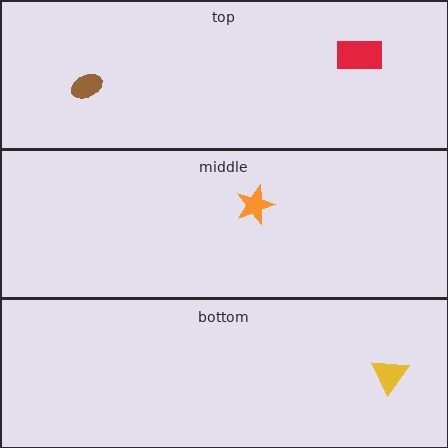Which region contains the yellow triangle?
The bottom region.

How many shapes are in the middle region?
1.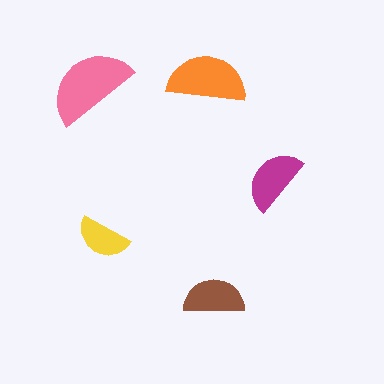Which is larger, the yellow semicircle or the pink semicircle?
The pink one.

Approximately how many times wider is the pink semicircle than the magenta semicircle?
About 1.5 times wider.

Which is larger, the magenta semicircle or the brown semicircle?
The magenta one.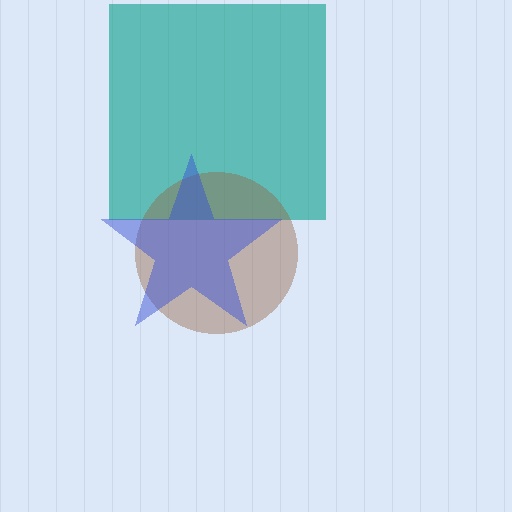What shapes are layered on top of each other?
The layered shapes are: a teal square, a brown circle, a blue star.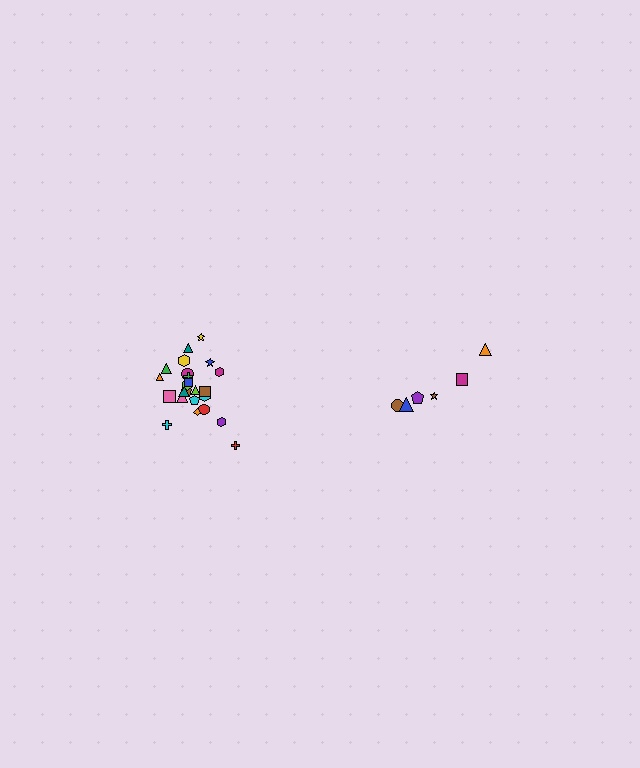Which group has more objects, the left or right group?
The left group.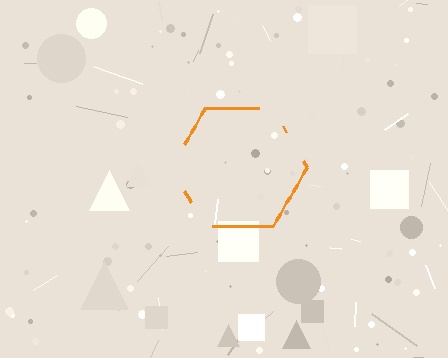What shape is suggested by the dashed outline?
The dashed outline suggests a hexagon.